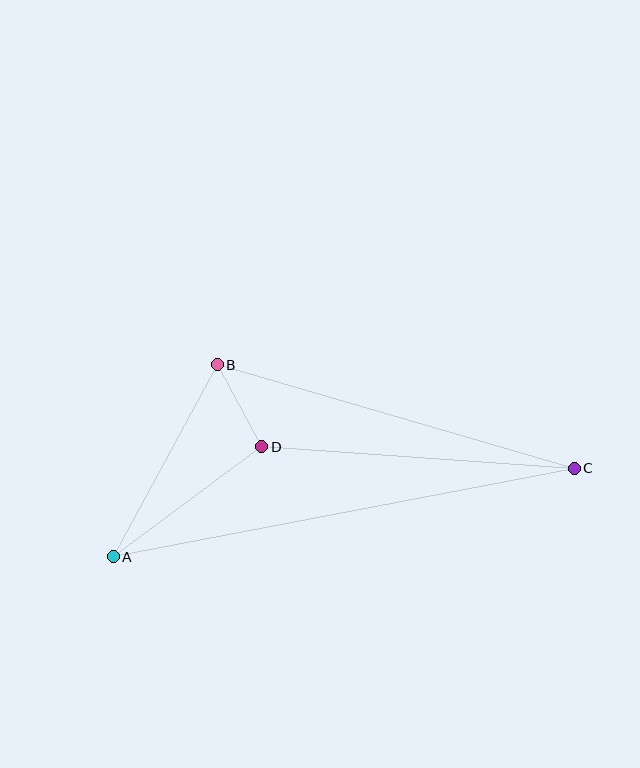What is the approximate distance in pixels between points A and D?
The distance between A and D is approximately 185 pixels.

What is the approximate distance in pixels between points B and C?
The distance between B and C is approximately 372 pixels.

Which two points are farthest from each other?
Points A and C are farthest from each other.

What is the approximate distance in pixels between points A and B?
The distance between A and B is approximately 218 pixels.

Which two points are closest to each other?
Points B and D are closest to each other.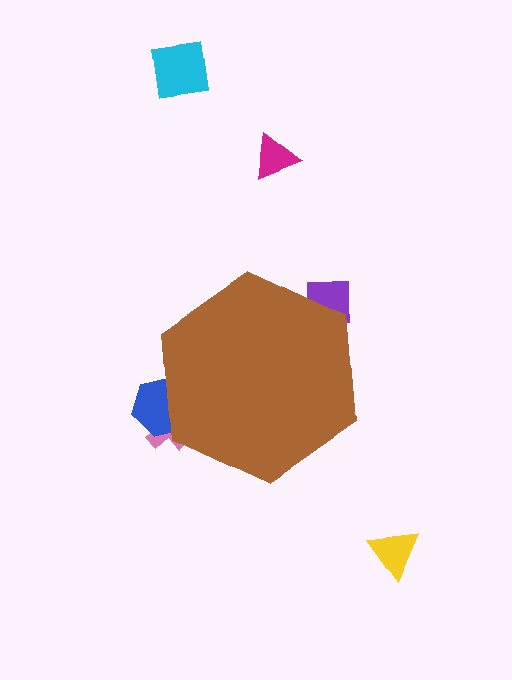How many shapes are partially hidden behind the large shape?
3 shapes are partially hidden.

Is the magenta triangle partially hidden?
No, the magenta triangle is fully visible.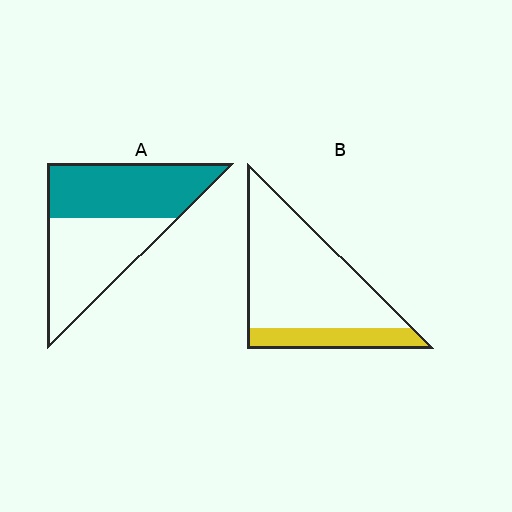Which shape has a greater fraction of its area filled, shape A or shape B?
Shape A.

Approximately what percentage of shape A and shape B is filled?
A is approximately 50% and B is approximately 20%.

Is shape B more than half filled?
No.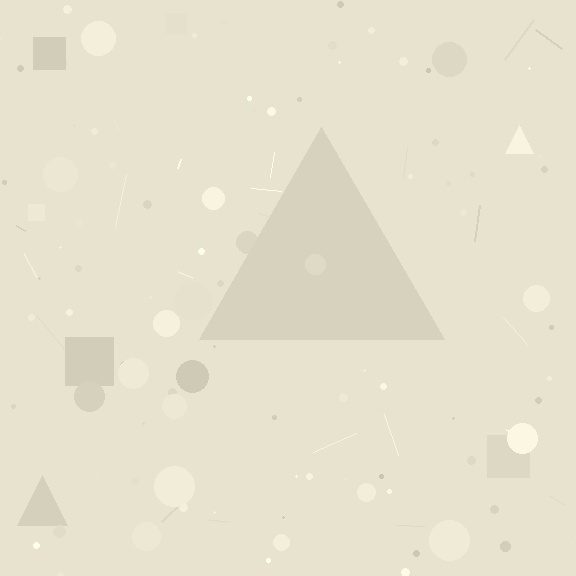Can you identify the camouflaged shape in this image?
The camouflaged shape is a triangle.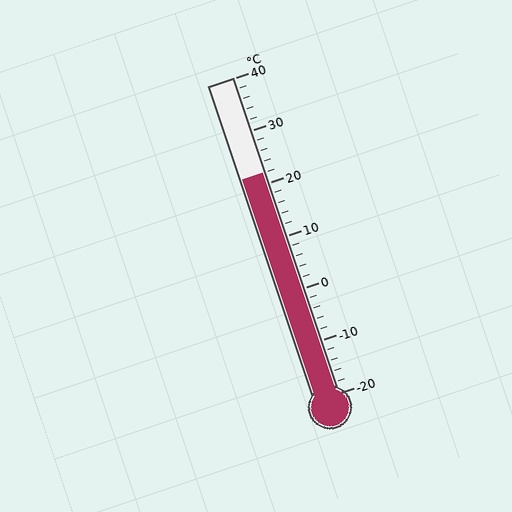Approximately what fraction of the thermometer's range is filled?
The thermometer is filled to approximately 70% of its range.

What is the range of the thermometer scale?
The thermometer scale ranges from -20°C to 40°C.